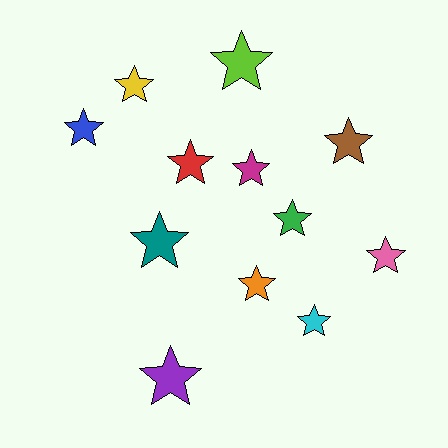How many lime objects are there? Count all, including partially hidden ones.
There is 1 lime object.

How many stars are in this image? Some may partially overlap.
There are 12 stars.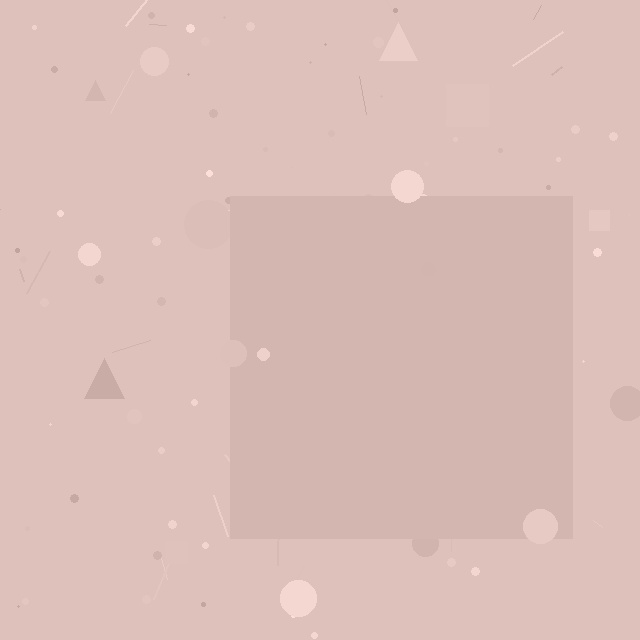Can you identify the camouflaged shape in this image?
The camouflaged shape is a square.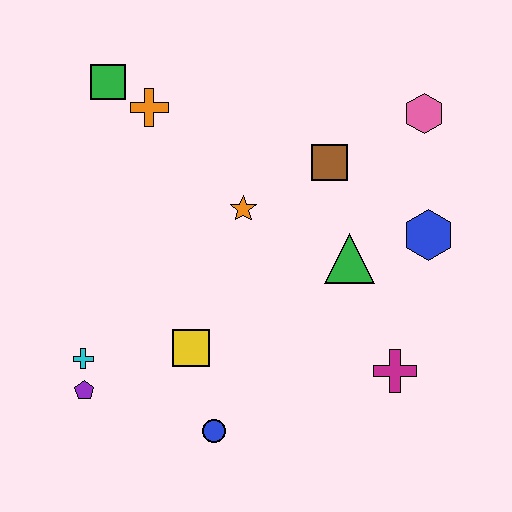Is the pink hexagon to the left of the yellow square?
No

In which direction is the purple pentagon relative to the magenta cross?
The purple pentagon is to the left of the magenta cross.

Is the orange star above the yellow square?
Yes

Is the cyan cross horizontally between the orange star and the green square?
No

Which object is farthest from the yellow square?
The pink hexagon is farthest from the yellow square.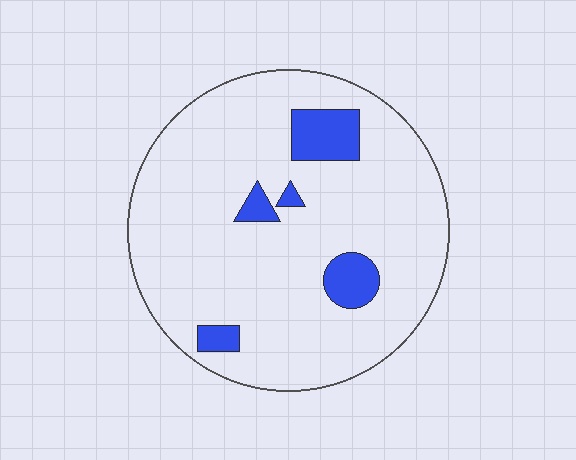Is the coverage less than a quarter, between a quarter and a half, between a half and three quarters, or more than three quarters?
Less than a quarter.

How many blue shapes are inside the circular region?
5.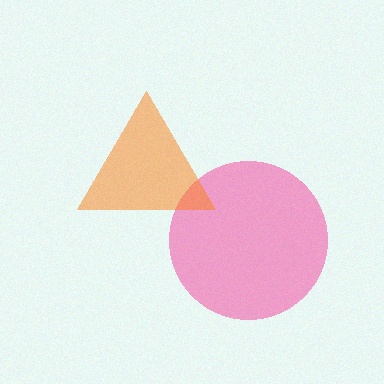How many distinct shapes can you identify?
There are 2 distinct shapes: a pink circle, an orange triangle.